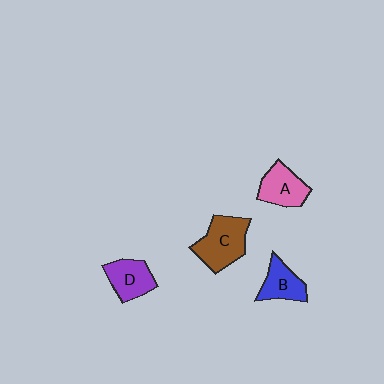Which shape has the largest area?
Shape C (brown).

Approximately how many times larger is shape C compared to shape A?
Approximately 1.3 times.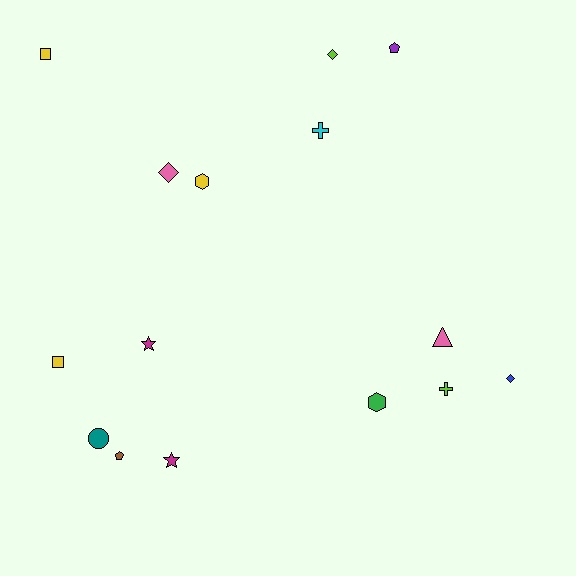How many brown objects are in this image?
There is 1 brown object.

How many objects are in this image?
There are 15 objects.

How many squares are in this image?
There are 2 squares.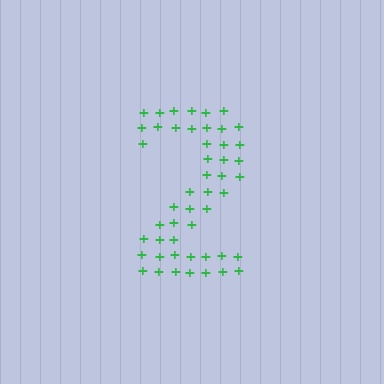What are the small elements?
The small elements are plus signs.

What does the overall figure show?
The overall figure shows the digit 2.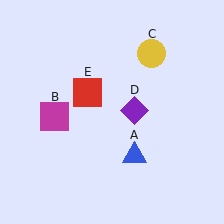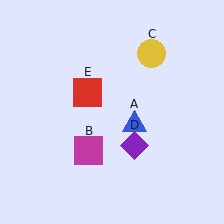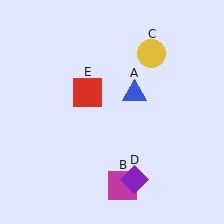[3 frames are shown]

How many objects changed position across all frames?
3 objects changed position: blue triangle (object A), magenta square (object B), purple diamond (object D).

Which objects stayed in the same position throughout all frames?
Yellow circle (object C) and red square (object E) remained stationary.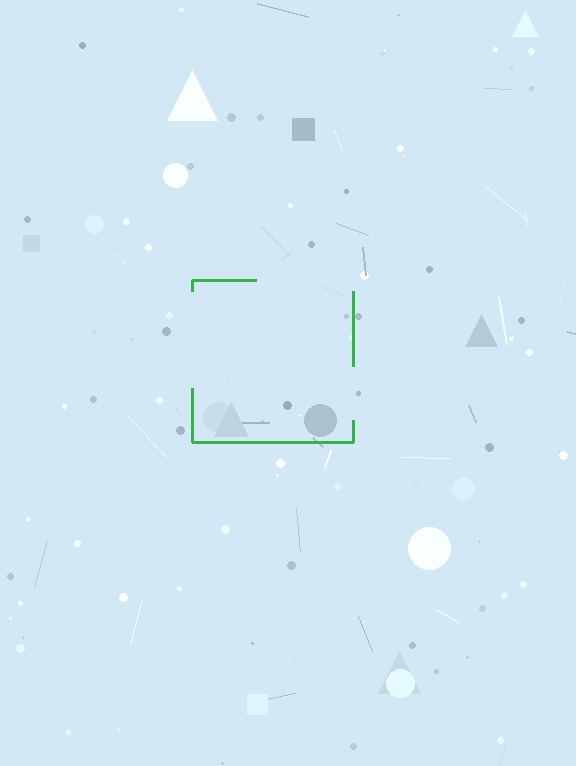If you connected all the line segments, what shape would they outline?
They would outline a square.